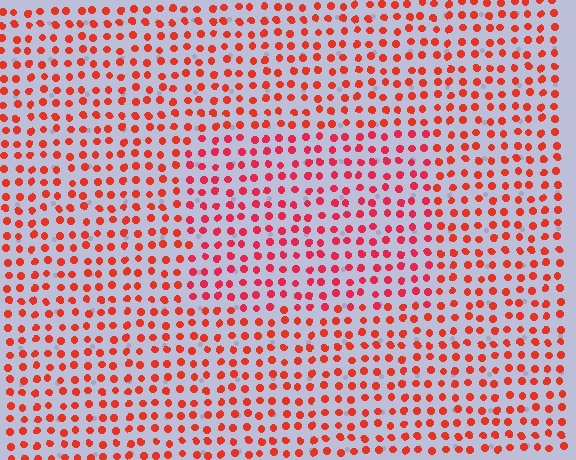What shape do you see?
I see a rectangle.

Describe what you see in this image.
The image is filled with small red elements in a uniform arrangement. A rectangle-shaped region is visible where the elements are tinted to a slightly different hue, forming a subtle color boundary.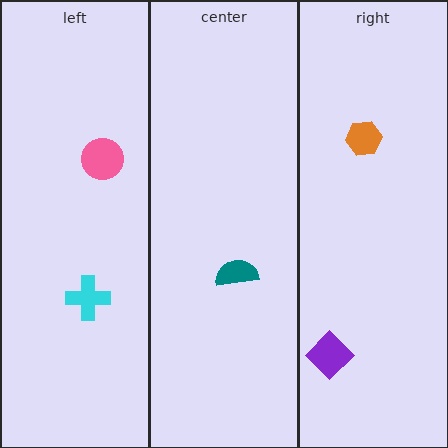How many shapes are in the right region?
2.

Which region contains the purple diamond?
The right region.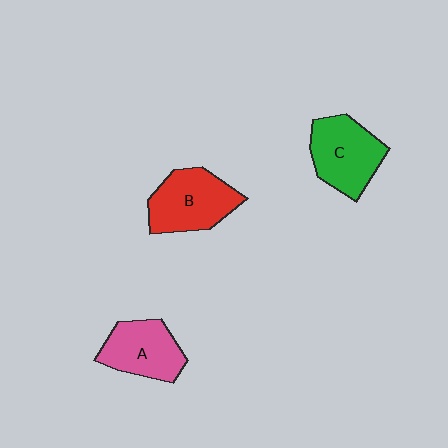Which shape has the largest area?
Shape B (red).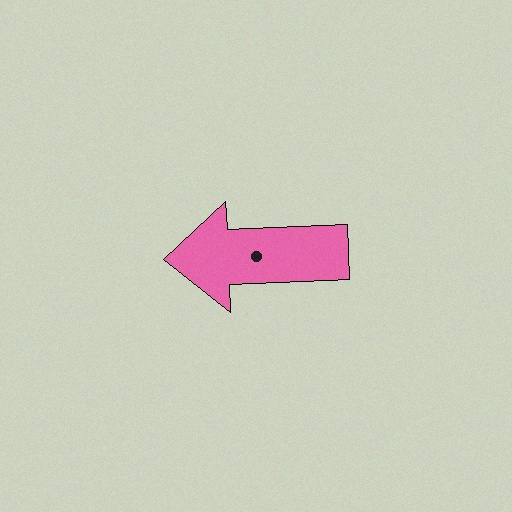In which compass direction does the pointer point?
West.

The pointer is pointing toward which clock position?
Roughly 9 o'clock.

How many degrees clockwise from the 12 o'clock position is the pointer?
Approximately 268 degrees.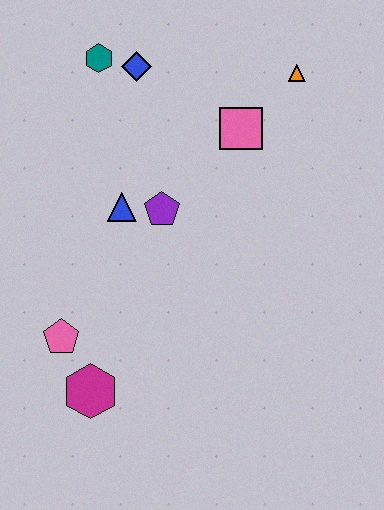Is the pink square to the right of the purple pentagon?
Yes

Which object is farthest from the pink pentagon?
The orange triangle is farthest from the pink pentagon.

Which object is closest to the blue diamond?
The teal hexagon is closest to the blue diamond.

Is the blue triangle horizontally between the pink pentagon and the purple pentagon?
Yes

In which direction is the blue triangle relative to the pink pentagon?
The blue triangle is above the pink pentagon.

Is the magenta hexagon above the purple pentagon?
No